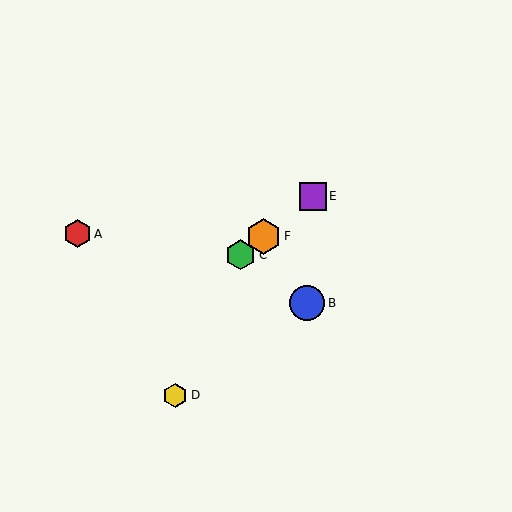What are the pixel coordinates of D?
Object D is at (175, 396).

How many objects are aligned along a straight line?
3 objects (C, E, F) are aligned along a straight line.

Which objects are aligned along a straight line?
Objects C, E, F are aligned along a straight line.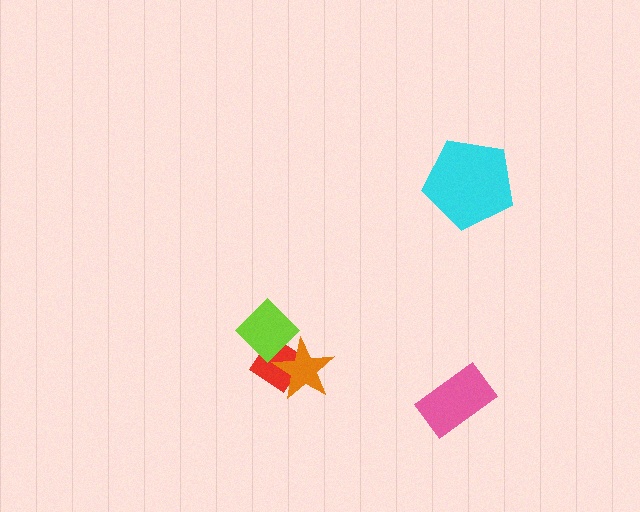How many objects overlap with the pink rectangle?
0 objects overlap with the pink rectangle.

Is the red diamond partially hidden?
Yes, it is partially covered by another shape.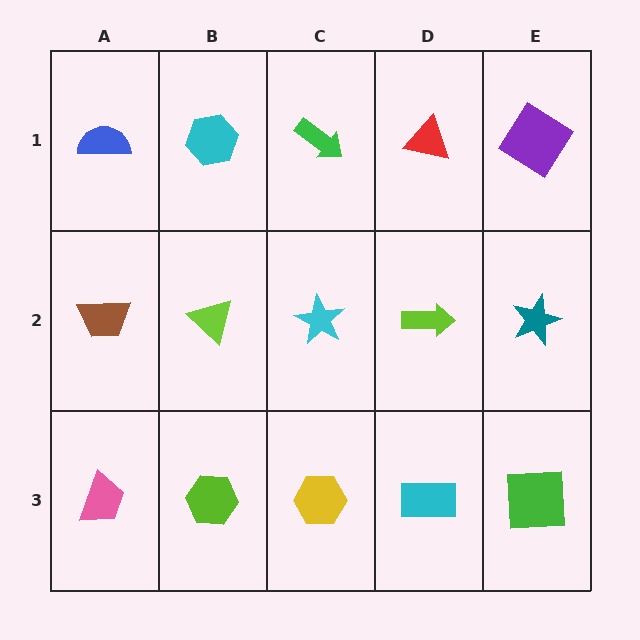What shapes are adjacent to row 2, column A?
A blue semicircle (row 1, column A), a pink trapezoid (row 3, column A), a lime triangle (row 2, column B).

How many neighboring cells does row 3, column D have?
3.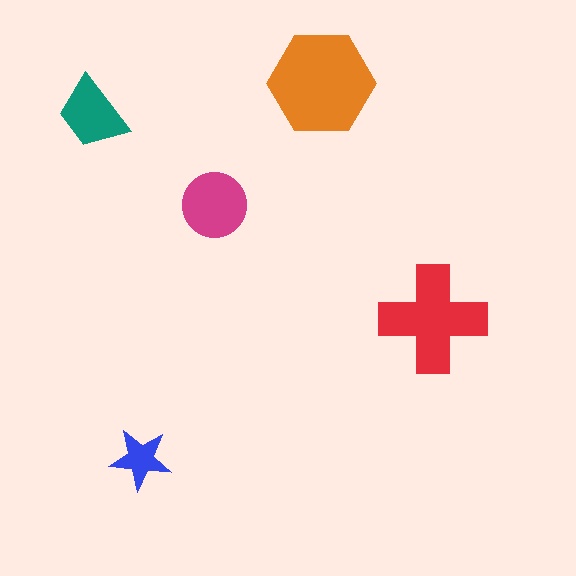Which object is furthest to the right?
The red cross is rightmost.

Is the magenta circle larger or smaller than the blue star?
Larger.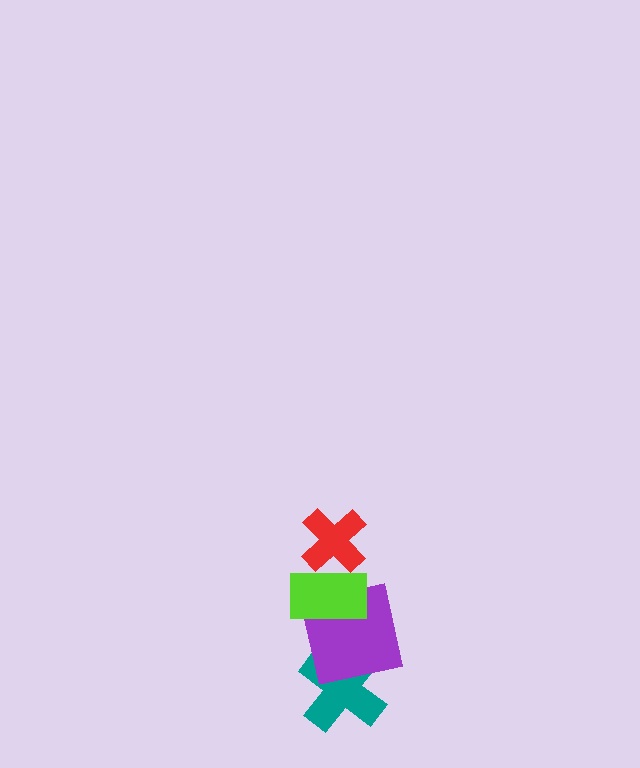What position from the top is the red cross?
The red cross is 1st from the top.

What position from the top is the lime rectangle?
The lime rectangle is 2nd from the top.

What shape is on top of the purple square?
The lime rectangle is on top of the purple square.